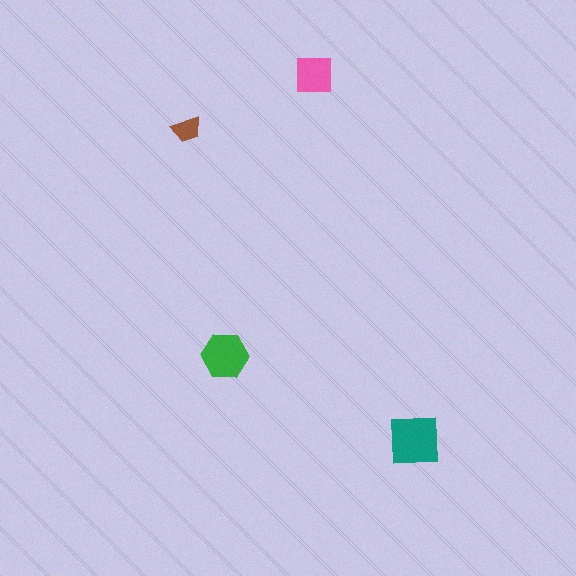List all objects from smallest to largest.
The brown trapezoid, the pink square, the green hexagon, the teal square.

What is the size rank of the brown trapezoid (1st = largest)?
4th.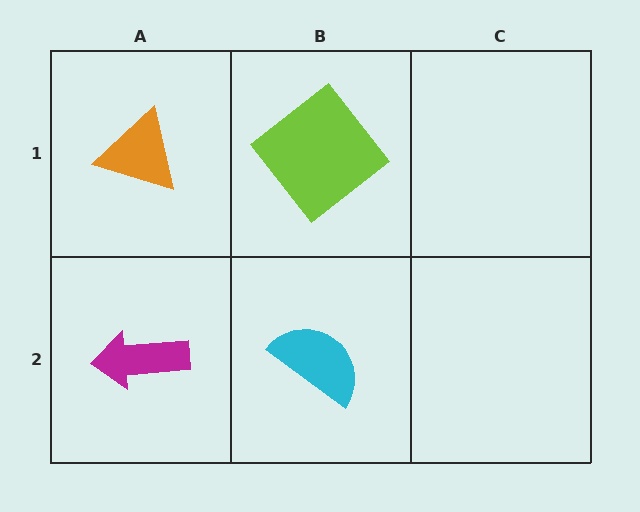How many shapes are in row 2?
2 shapes.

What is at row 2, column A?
A magenta arrow.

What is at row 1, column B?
A lime diamond.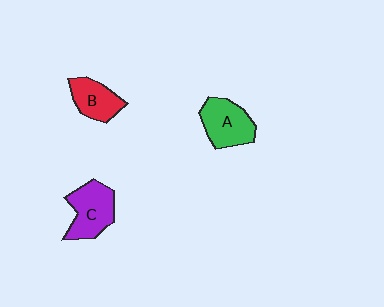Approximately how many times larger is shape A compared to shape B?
Approximately 1.3 times.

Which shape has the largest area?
Shape C (purple).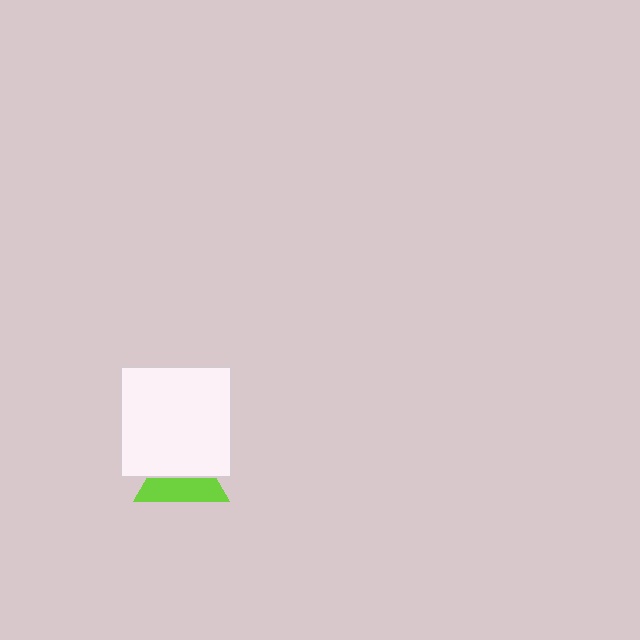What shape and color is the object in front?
The object in front is a white square.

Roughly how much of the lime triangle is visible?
About half of it is visible (roughly 49%).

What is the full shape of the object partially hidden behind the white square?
The partially hidden object is a lime triangle.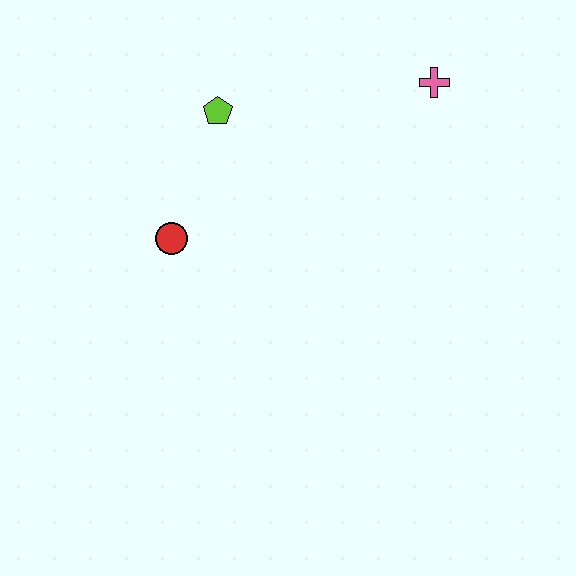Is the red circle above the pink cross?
No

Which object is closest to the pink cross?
The lime pentagon is closest to the pink cross.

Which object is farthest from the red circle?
The pink cross is farthest from the red circle.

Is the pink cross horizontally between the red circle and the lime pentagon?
No